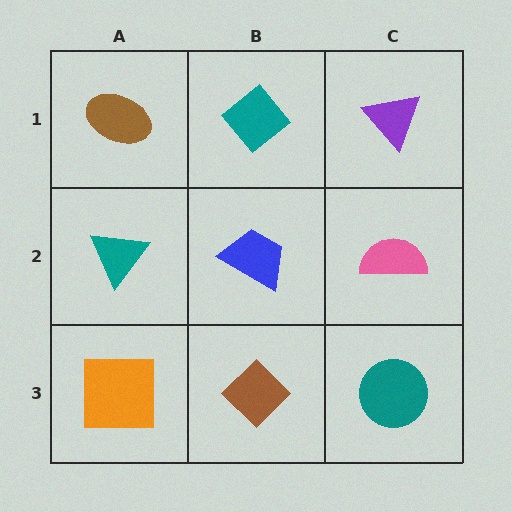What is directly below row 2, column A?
An orange square.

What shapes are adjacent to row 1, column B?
A blue trapezoid (row 2, column B), a brown ellipse (row 1, column A), a purple triangle (row 1, column C).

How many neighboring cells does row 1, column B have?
3.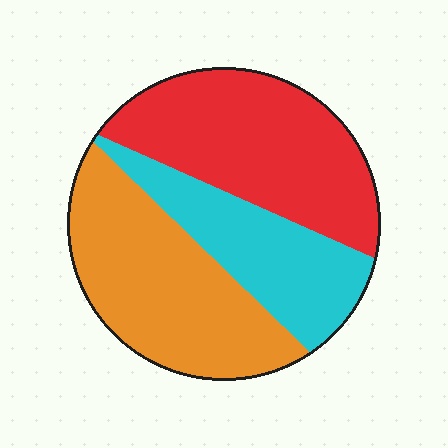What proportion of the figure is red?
Red takes up about three eighths (3/8) of the figure.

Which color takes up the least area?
Cyan, at roughly 25%.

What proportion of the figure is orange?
Orange covers about 35% of the figure.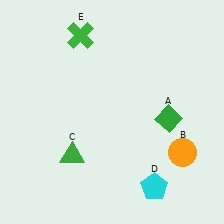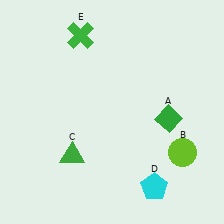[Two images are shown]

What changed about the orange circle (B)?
In Image 1, B is orange. In Image 2, it changed to lime.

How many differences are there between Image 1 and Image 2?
There is 1 difference between the two images.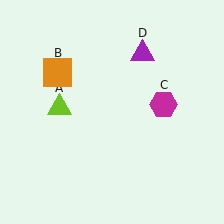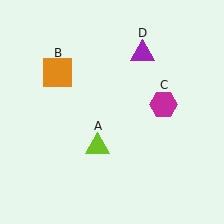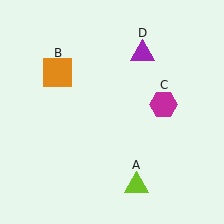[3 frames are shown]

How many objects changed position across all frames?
1 object changed position: lime triangle (object A).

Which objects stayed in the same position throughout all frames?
Orange square (object B) and magenta hexagon (object C) and purple triangle (object D) remained stationary.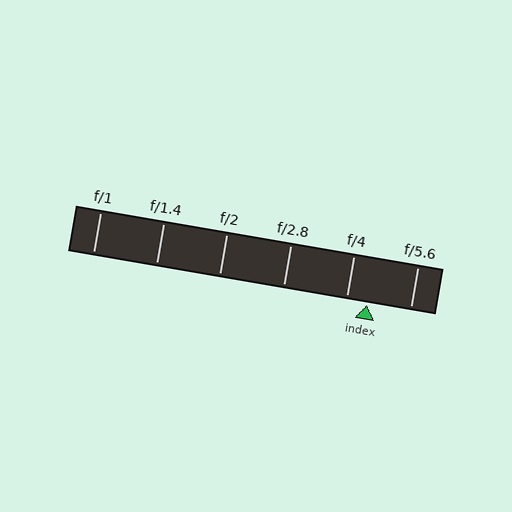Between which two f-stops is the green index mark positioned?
The index mark is between f/4 and f/5.6.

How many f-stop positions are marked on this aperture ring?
There are 6 f-stop positions marked.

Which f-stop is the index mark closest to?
The index mark is closest to f/4.